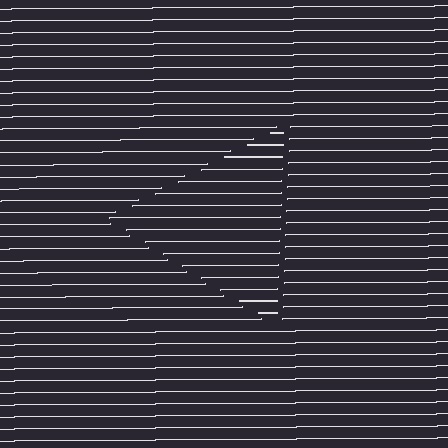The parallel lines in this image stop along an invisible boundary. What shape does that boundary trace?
An illusory triangle. The interior of the shape contains the same grating, shifted by half a period — the contour is defined by the phase discontinuity where line-ends from the inner and outer gratings abut.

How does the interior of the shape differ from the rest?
The interior of the shape contains the same grating, shifted by half a period — the contour is defined by the phase discontinuity where line-ends from the inner and outer gratings abut.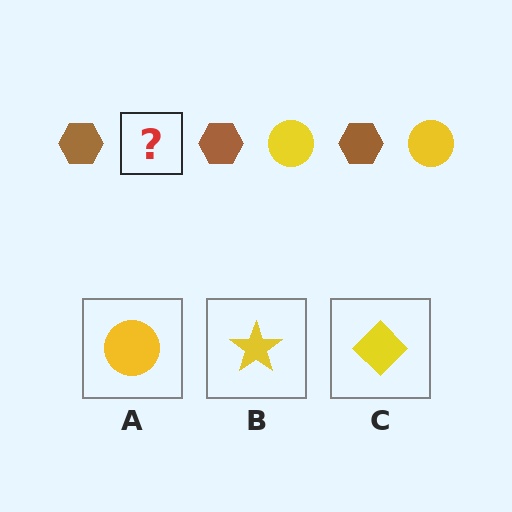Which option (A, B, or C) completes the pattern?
A.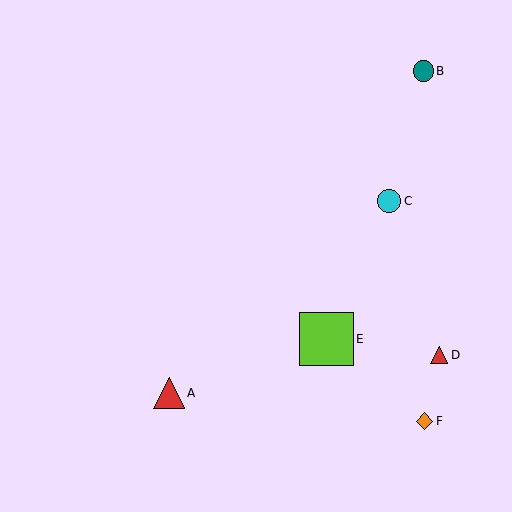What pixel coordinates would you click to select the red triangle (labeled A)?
Click at (169, 393) to select the red triangle A.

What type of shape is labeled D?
Shape D is a red triangle.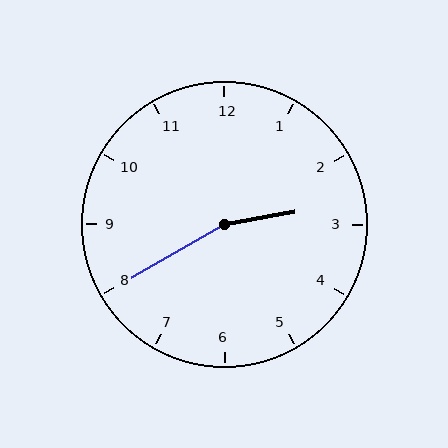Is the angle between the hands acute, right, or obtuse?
It is obtuse.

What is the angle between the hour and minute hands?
Approximately 160 degrees.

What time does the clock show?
2:40.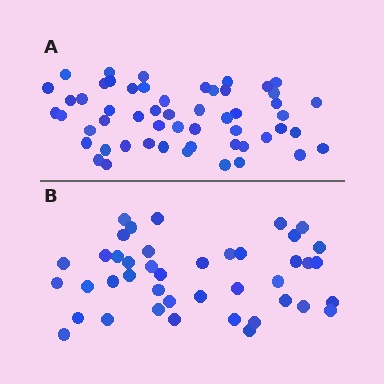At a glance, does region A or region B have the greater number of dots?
Region A (the top region) has more dots.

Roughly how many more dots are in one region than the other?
Region A has roughly 12 or so more dots than region B.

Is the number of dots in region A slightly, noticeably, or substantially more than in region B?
Region A has noticeably more, but not dramatically so. The ratio is roughly 1.3 to 1.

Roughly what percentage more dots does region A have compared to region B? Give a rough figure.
About 30% more.